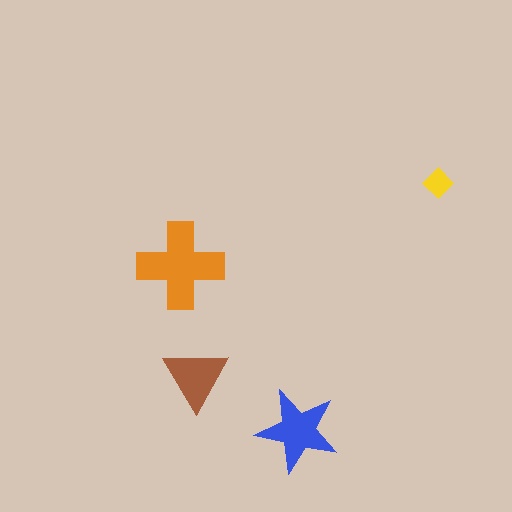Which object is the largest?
The orange cross.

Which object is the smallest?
The yellow diamond.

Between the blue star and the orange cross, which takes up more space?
The orange cross.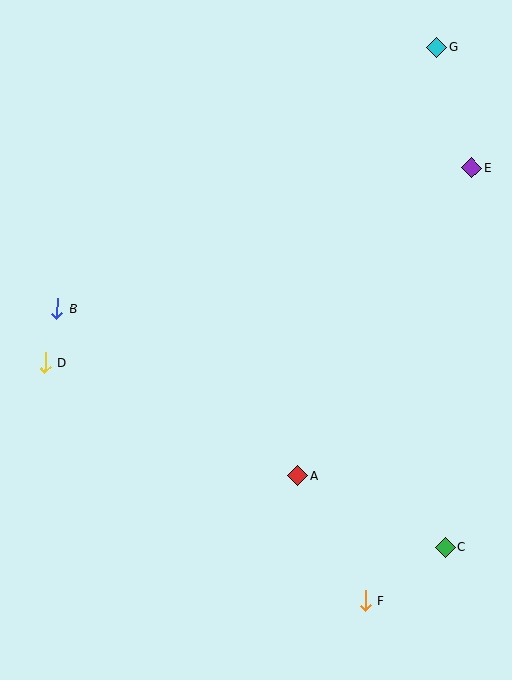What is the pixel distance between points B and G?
The distance between B and G is 460 pixels.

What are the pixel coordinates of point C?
Point C is at (445, 547).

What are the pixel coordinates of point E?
Point E is at (472, 167).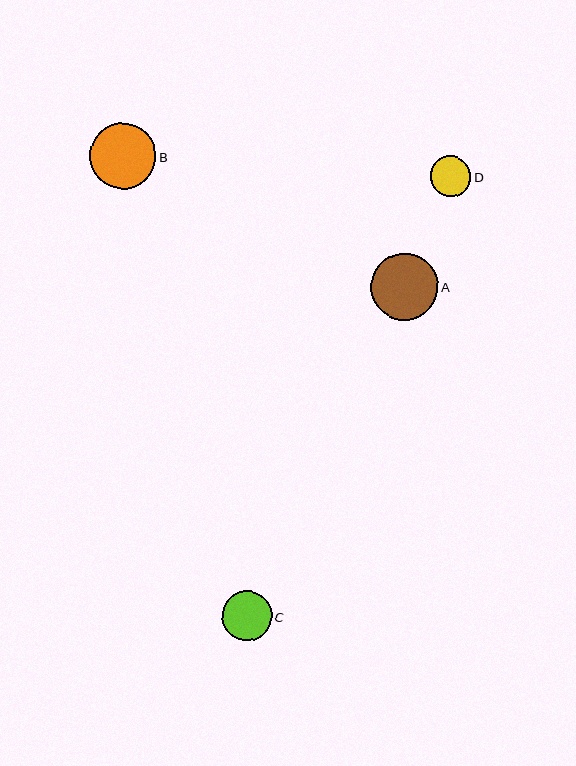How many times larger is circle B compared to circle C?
Circle B is approximately 1.3 times the size of circle C.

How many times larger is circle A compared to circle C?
Circle A is approximately 1.3 times the size of circle C.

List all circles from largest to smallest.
From largest to smallest: A, B, C, D.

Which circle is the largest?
Circle A is the largest with a size of approximately 67 pixels.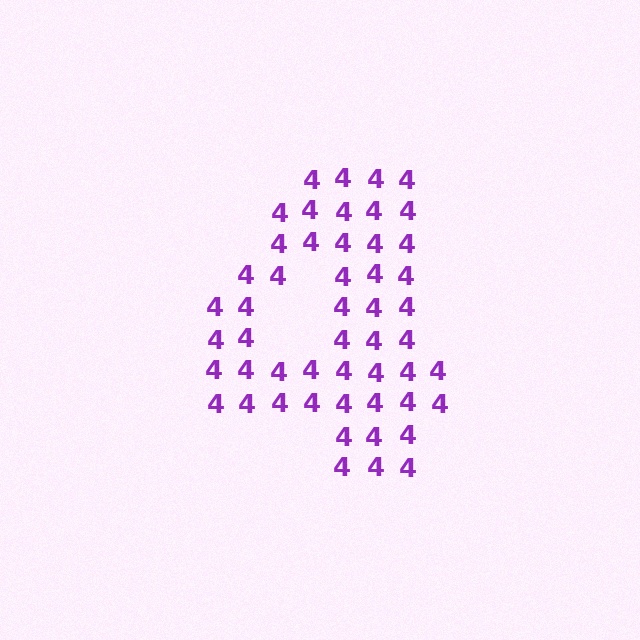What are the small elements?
The small elements are digit 4's.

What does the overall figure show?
The overall figure shows the digit 4.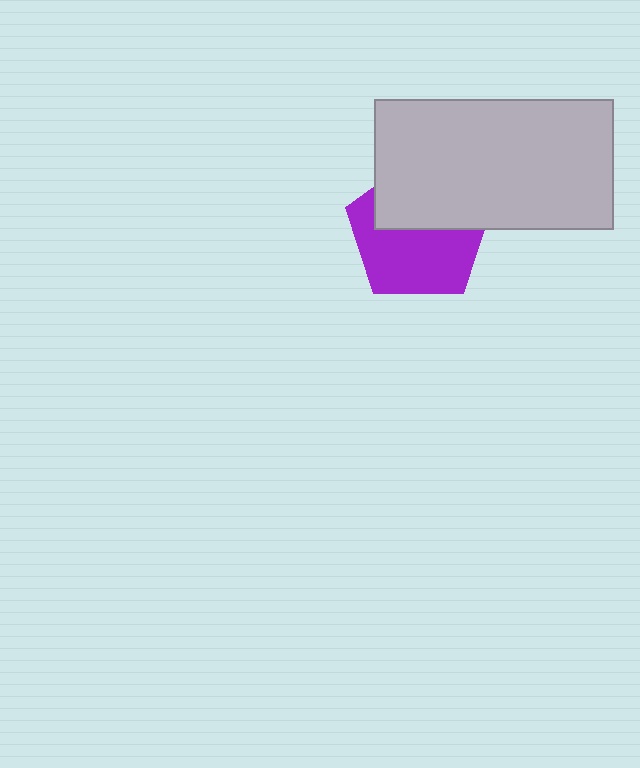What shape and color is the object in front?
The object in front is a light gray rectangle.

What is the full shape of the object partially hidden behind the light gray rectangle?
The partially hidden object is a purple pentagon.